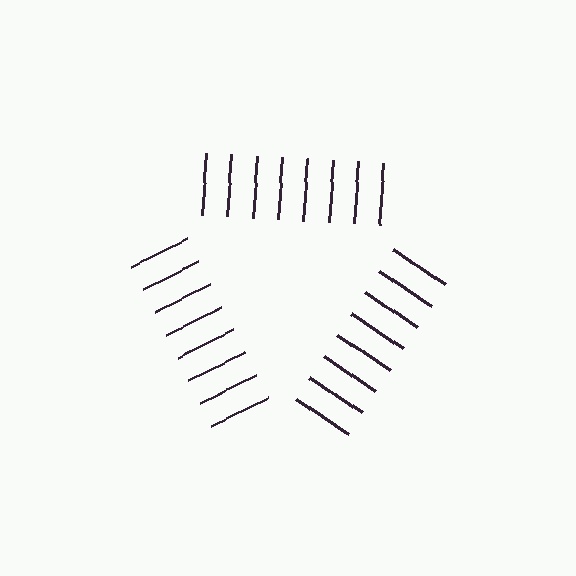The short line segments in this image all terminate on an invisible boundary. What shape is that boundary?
An illusory triangle — the line segments terminate on its edges but no continuous stroke is drawn.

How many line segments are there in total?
24 — 8 along each of the 3 edges.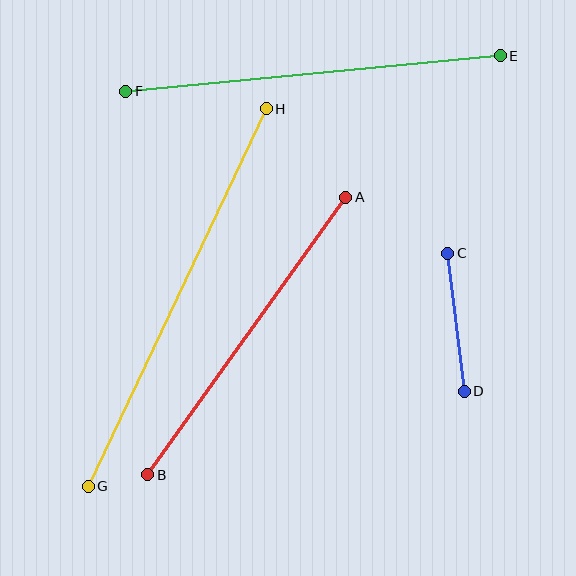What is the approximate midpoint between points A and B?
The midpoint is at approximately (247, 336) pixels.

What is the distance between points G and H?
The distance is approximately 417 pixels.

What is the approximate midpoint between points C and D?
The midpoint is at approximately (456, 322) pixels.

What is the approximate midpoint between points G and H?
The midpoint is at approximately (177, 298) pixels.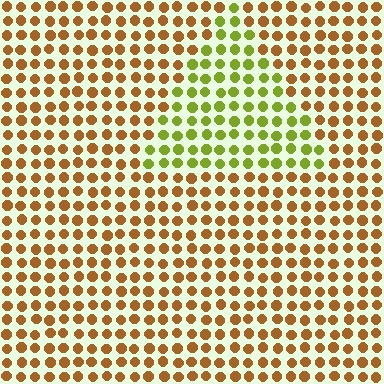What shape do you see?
I see a triangle.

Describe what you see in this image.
The image is filled with small brown elements in a uniform arrangement. A triangle-shaped region is visible where the elements are tinted to a slightly different hue, forming a subtle color boundary.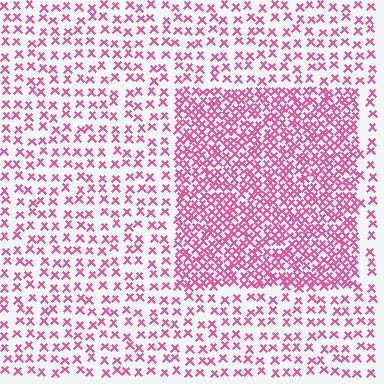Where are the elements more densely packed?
The elements are more densely packed inside the rectangle boundary.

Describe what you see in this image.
The image contains small pink elements arranged at two different densities. A rectangle-shaped region is visible where the elements are more densely packed than the surrounding area.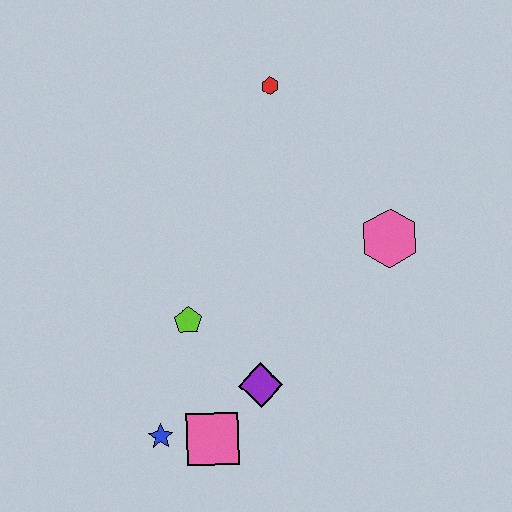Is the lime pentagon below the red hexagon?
Yes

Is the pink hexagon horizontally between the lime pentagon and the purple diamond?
No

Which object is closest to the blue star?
The pink square is closest to the blue star.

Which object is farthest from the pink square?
The red hexagon is farthest from the pink square.